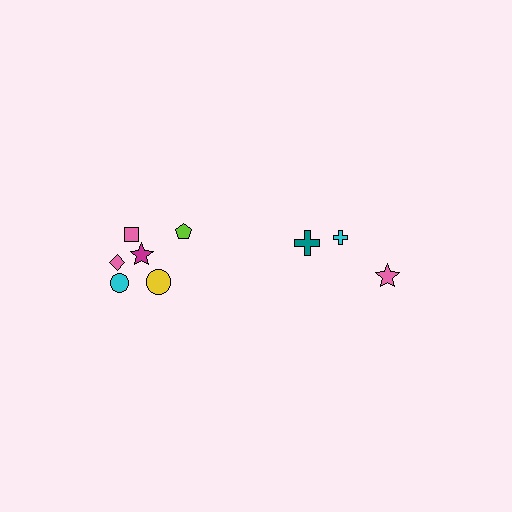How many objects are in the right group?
There are 3 objects.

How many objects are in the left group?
There are 6 objects.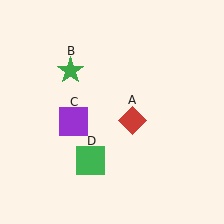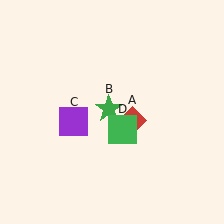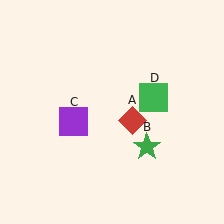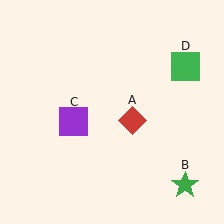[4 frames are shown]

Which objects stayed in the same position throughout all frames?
Red diamond (object A) and purple square (object C) remained stationary.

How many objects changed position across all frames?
2 objects changed position: green star (object B), green square (object D).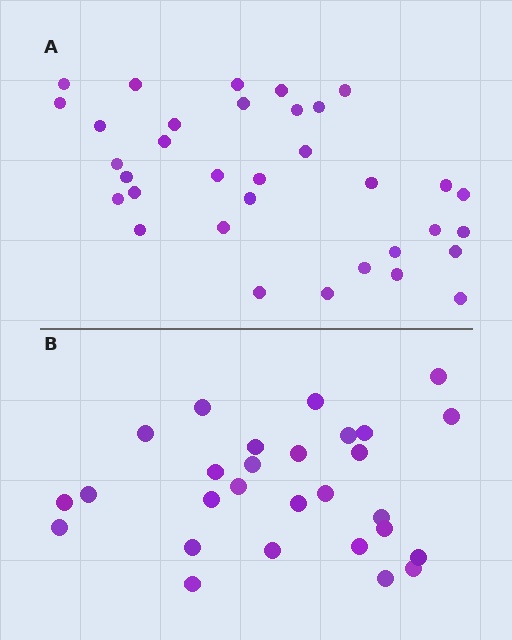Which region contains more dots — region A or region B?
Region A (the top region) has more dots.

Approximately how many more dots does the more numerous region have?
Region A has about 6 more dots than region B.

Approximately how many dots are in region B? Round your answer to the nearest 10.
About 30 dots. (The exact count is 28, which rounds to 30.)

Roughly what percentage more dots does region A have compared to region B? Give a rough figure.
About 20% more.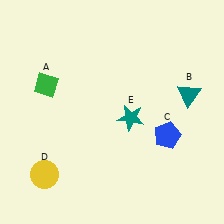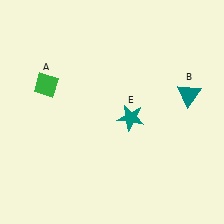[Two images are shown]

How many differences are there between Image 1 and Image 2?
There are 2 differences between the two images.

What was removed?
The blue pentagon (C), the yellow circle (D) were removed in Image 2.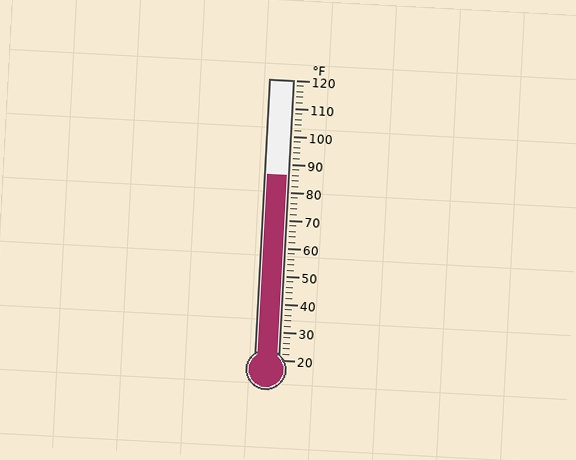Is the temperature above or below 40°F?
The temperature is above 40°F.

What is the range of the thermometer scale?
The thermometer scale ranges from 20°F to 120°F.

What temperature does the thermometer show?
The thermometer shows approximately 86°F.